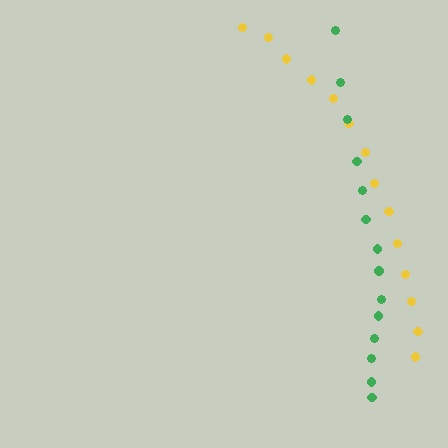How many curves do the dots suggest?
There are 2 distinct paths.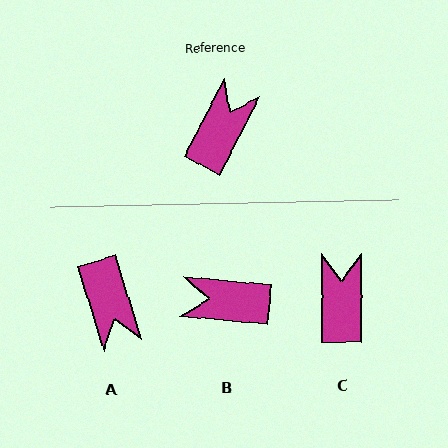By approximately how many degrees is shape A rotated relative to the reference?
Approximately 135 degrees clockwise.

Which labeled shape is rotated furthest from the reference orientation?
A, about 135 degrees away.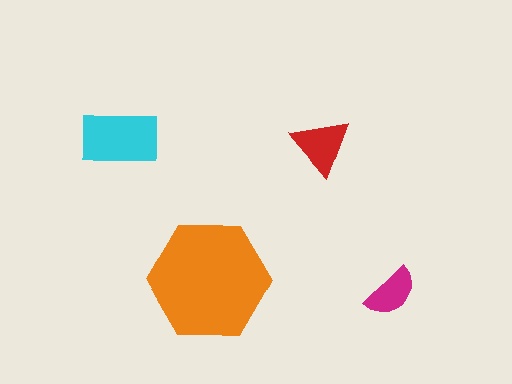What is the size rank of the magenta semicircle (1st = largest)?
4th.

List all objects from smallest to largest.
The magenta semicircle, the red triangle, the cyan rectangle, the orange hexagon.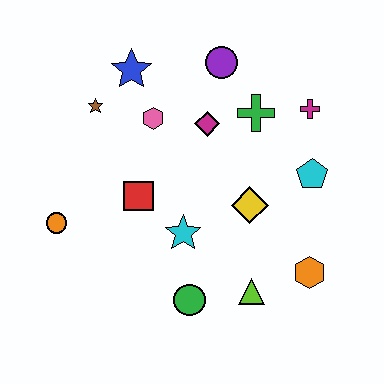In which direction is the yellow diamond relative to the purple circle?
The yellow diamond is below the purple circle.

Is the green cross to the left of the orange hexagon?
Yes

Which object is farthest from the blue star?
The orange hexagon is farthest from the blue star.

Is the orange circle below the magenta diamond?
Yes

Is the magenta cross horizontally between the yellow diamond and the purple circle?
No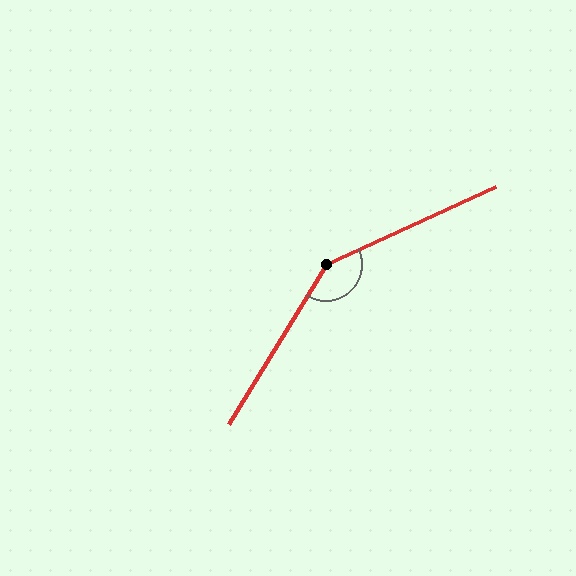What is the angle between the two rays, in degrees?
Approximately 146 degrees.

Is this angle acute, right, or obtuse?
It is obtuse.